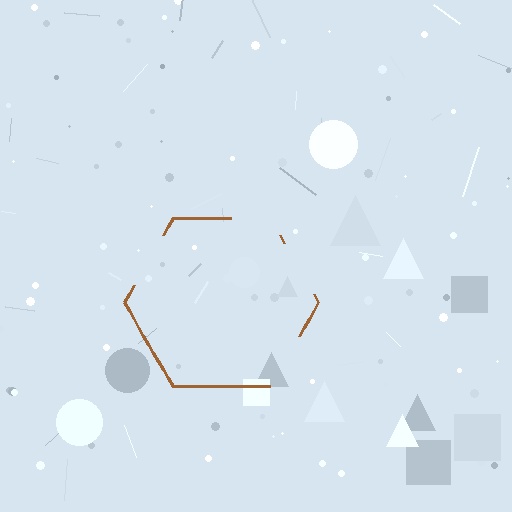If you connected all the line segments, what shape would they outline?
They would outline a hexagon.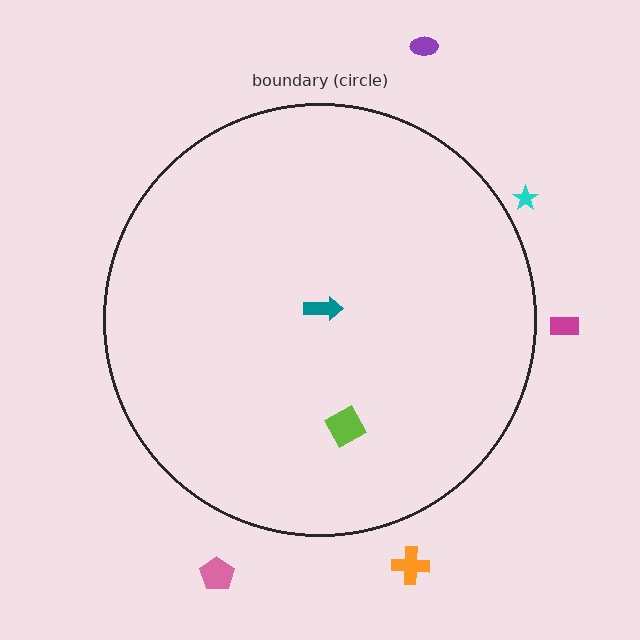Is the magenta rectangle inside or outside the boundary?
Outside.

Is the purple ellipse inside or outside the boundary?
Outside.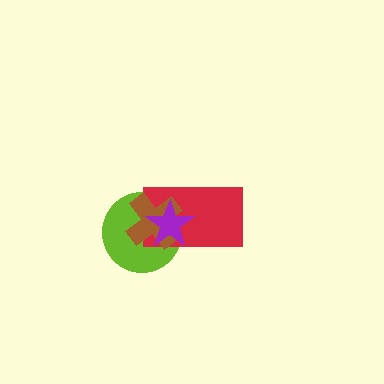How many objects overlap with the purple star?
3 objects overlap with the purple star.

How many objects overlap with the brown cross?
3 objects overlap with the brown cross.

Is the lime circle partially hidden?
Yes, it is partially covered by another shape.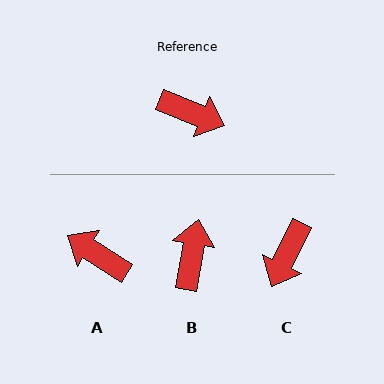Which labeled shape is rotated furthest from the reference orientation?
A, about 170 degrees away.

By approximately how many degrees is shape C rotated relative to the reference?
Approximately 94 degrees clockwise.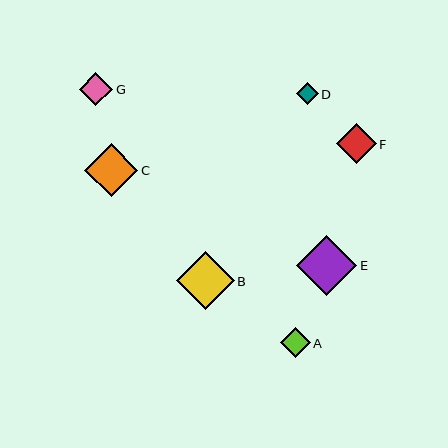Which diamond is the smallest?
Diamond D is the smallest with a size of approximately 22 pixels.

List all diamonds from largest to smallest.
From largest to smallest: E, B, C, F, G, A, D.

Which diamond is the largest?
Diamond E is the largest with a size of approximately 60 pixels.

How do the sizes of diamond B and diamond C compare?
Diamond B and diamond C are approximately the same size.